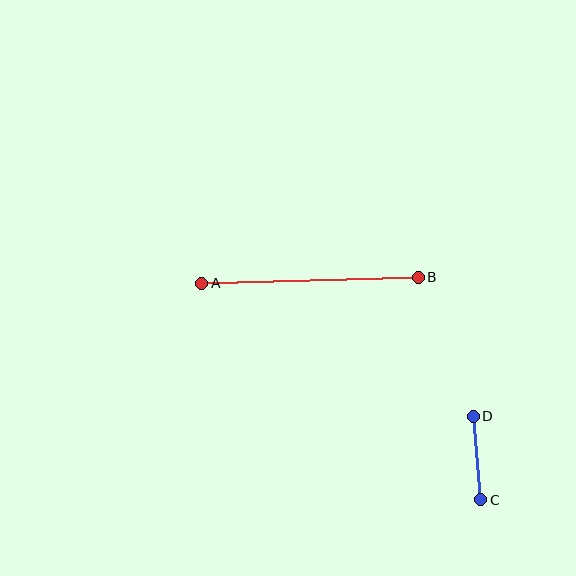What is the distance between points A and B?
The distance is approximately 216 pixels.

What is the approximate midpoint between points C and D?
The midpoint is at approximately (477, 458) pixels.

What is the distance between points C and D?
The distance is approximately 84 pixels.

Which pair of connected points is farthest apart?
Points A and B are farthest apart.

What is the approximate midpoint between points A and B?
The midpoint is at approximately (310, 280) pixels.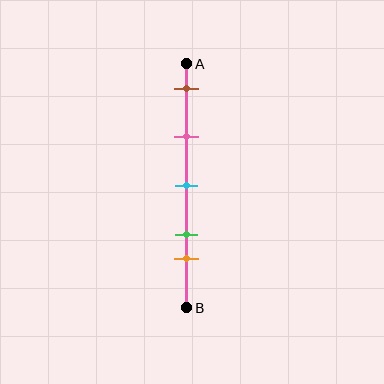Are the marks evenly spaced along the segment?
No, the marks are not evenly spaced.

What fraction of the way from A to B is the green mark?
The green mark is approximately 70% (0.7) of the way from A to B.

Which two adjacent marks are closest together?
The green and orange marks are the closest adjacent pair.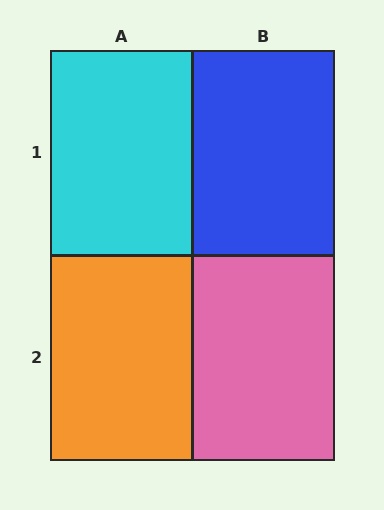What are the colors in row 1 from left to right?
Cyan, blue.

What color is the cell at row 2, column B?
Pink.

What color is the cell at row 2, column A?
Orange.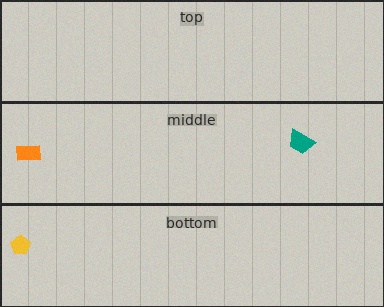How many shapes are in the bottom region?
1.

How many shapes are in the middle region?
2.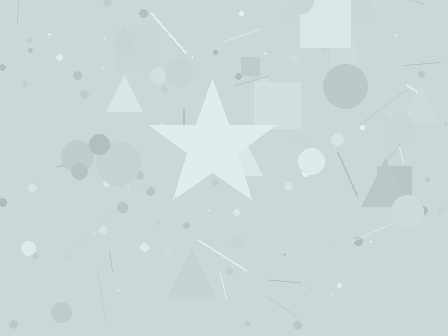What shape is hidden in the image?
A star is hidden in the image.